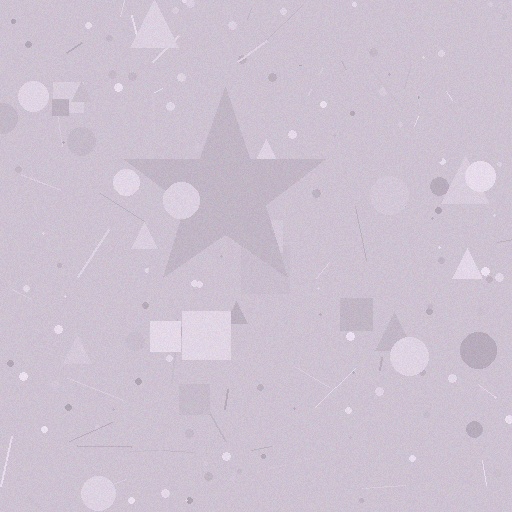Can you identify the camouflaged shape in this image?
The camouflaged shape is a star.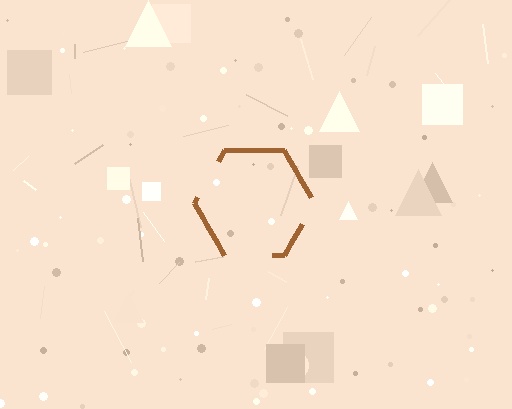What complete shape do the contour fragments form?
The contour fragments form a hexagon.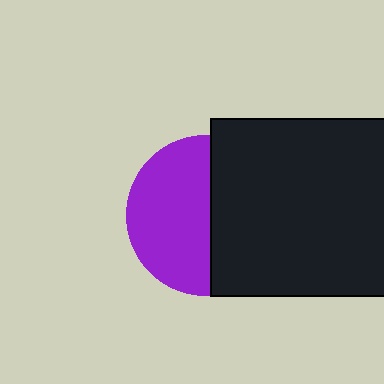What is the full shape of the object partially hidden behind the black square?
The partially hidden object is a purple circle.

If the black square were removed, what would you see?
You would see the complete purple circle.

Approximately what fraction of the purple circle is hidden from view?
Roughly 47% of the purple circle is hidden behind the black square.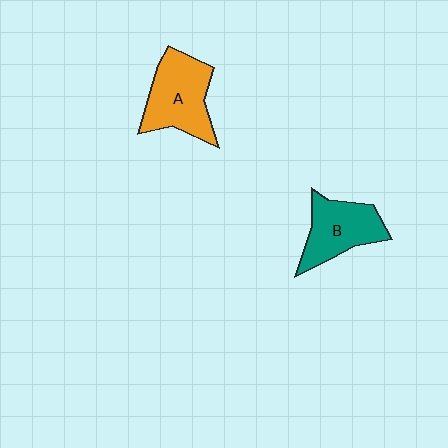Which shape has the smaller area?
Shape B (teal).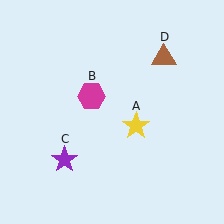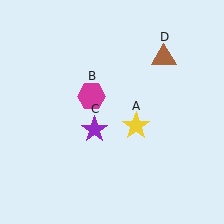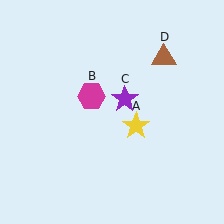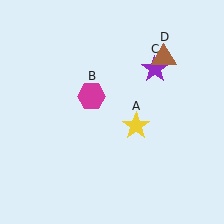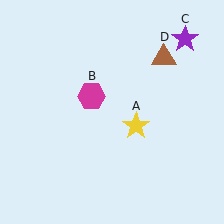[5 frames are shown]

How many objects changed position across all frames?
1 object changed position: purple star (object C).